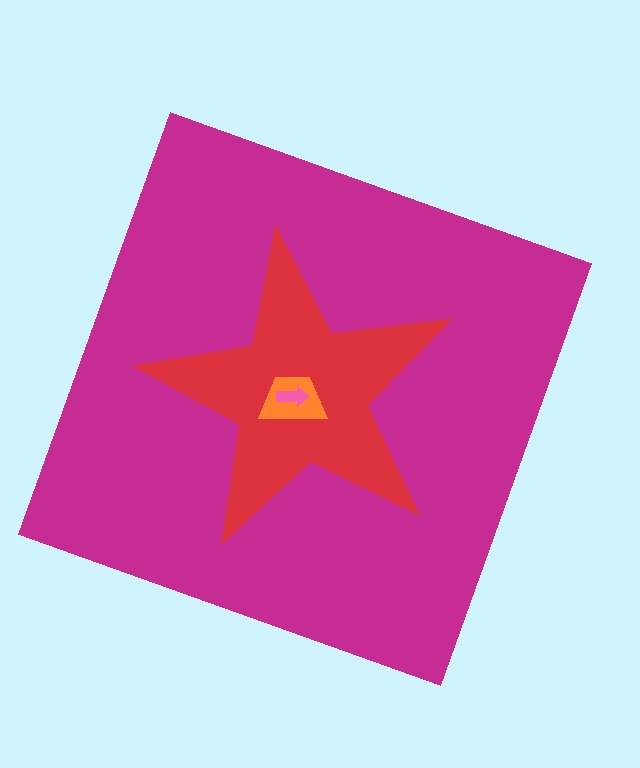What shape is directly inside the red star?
The orange trapezoid.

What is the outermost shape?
The magenta square.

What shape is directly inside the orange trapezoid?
The pink arrow.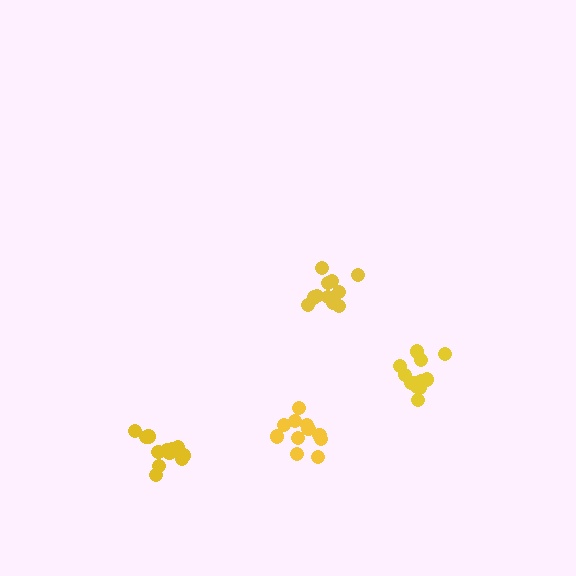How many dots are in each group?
Group 1: 13 dots, Group 2: 11 dots, Group 3: 12 dots, Group 4: 11 dots (47 total).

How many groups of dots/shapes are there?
There are 4 groups.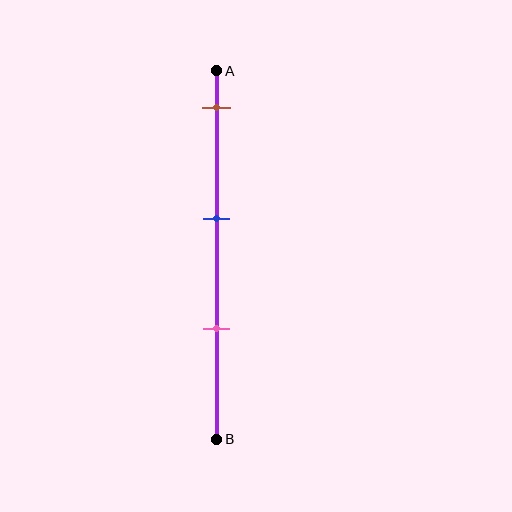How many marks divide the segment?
There are 3 marks dividing the segment.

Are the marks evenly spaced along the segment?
Yes, the marks are approximately evenly spaced.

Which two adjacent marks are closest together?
The blue and pink marks are the closest adjacent pair.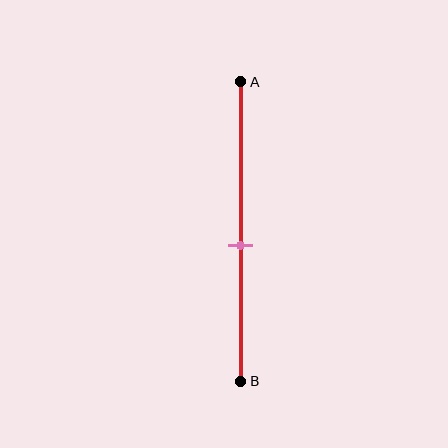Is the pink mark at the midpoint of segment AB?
No, the mark is at about 55% from A, not at the 50% midpoint.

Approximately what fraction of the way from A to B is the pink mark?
The pink mark is approximately 55% of the way from A to B.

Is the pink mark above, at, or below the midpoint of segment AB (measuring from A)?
The pink mark is below the midpoint of segment AB.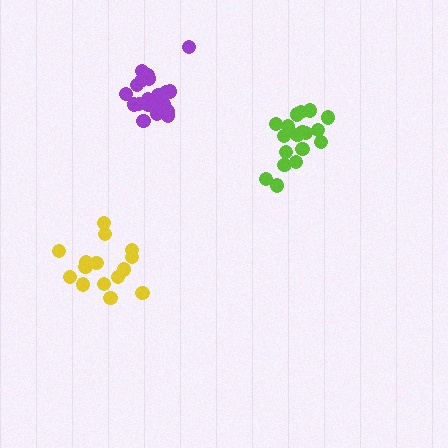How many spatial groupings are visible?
There are 3 spatial groupings.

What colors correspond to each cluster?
The clusters are colored: lime, yellow, purple.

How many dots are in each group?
Group 1: 19 dots, Group 2: 15 dots, Group 3: 20 dots (54 total).